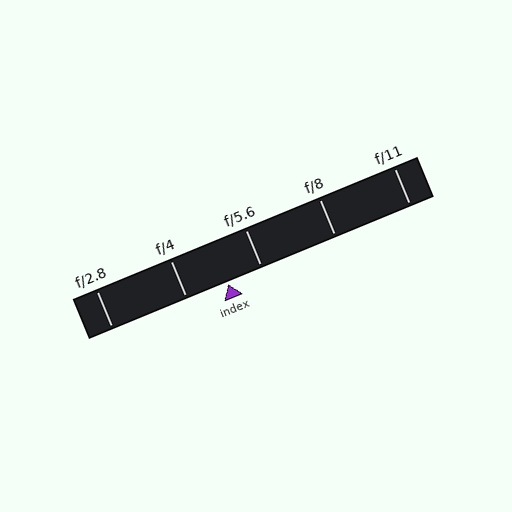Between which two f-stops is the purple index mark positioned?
The index mark is between f/4 and f/5.6.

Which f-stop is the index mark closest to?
The index mark is closest to f/5.6.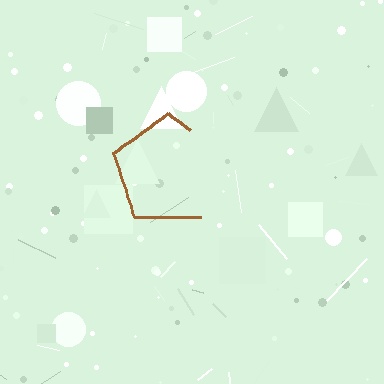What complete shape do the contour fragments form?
The contour fragments form a pentagon.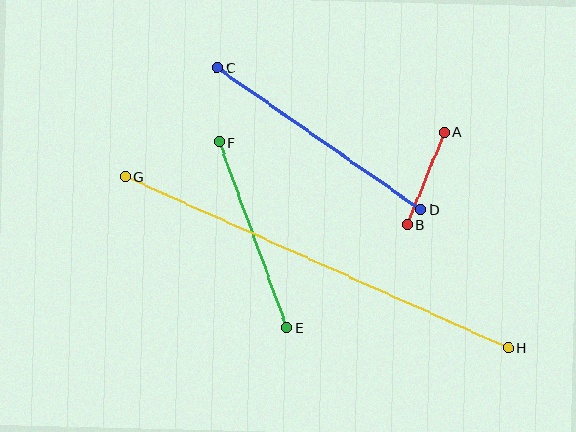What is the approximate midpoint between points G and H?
The midpoint is at approximately (316, 262) pixels.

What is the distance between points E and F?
The distance is approximately 198 pixels.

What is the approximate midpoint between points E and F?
The midpoint is at approximately (253, 235) pixels.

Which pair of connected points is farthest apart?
Points G and H are farthest apart.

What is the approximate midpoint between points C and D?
The midpoint is at approximately (319, 138) pixels.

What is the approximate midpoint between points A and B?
The midpoint is at approximately (426, 178) pixels.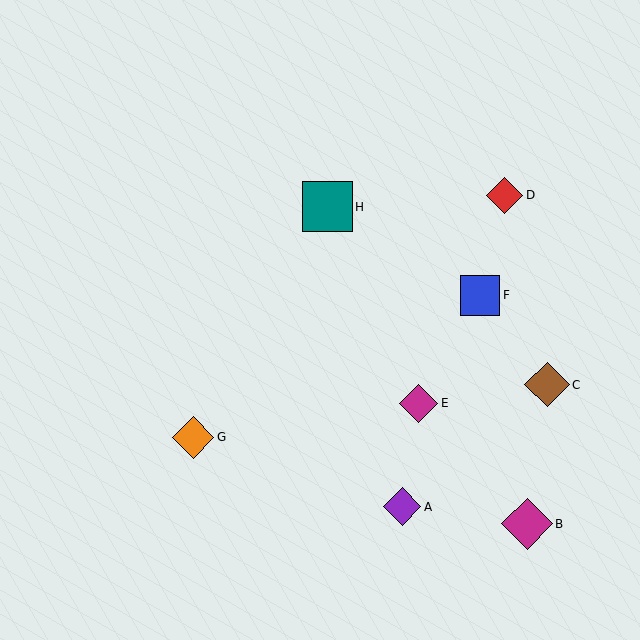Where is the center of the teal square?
The center of the teal square is at (327, 207).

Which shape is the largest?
The magenta diamond (labeled B) is the largest.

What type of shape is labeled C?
Shape C is a brown diamond.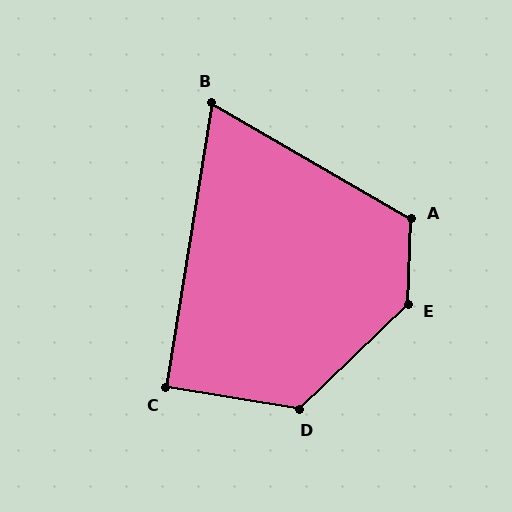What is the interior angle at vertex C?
Approximately 90 degrees (approximately right).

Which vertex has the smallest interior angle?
B, at approximately 69 degrees.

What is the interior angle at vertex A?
Approximately 118 degrees (obtuse).